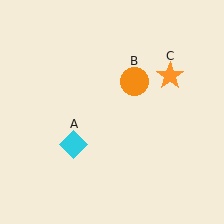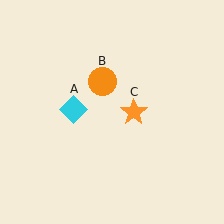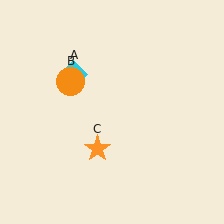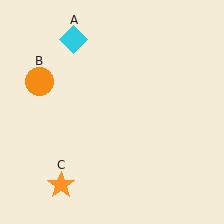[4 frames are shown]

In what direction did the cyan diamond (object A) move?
The cyan diamond (object A) moved up.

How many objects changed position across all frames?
3 objects changed position: cyan diamond (object A), orange circle (object B), orange star (object C).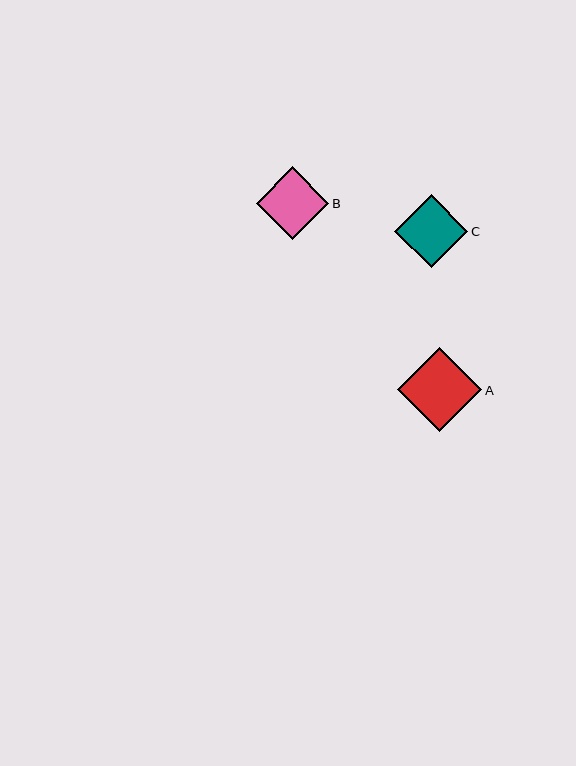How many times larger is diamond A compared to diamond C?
Diamond A is approximately 1.1 times the size of diamond C.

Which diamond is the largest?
Diamond A is the largest with a size of approximately 84 pixels.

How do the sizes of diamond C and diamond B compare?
Diamond C and diamond B are approximately the same size.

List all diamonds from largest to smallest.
From largest to smallest: A, C, B.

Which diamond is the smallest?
Diamond B is the smallest with a size of approximately 73 pixels.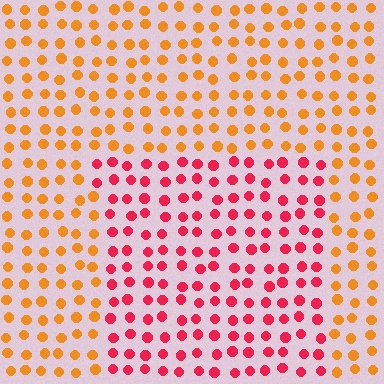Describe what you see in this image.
The image is filled with small orange elements in a uniform arrangement. A rectangle-shaped region is visible where the elements are tinted to a slightly different hue, forming a subtle color boundary.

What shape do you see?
I see a rectangle.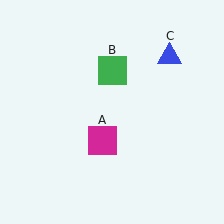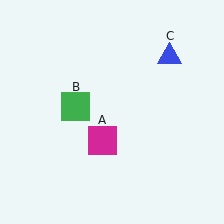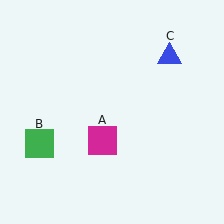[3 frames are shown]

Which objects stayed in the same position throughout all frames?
Magenta square (object A) and blue triangle (object C) remained stationary.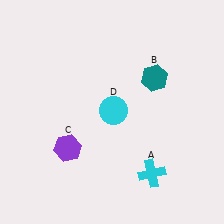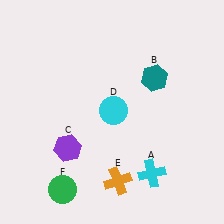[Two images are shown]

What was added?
An orange cross (E), a green circle (F) were added in Image 2.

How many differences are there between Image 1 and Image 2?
There are 2 differences between the two images.